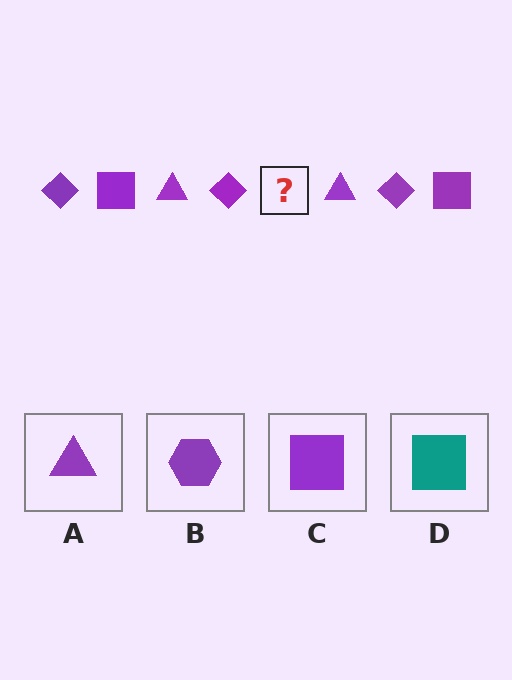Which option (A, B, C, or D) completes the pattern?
C.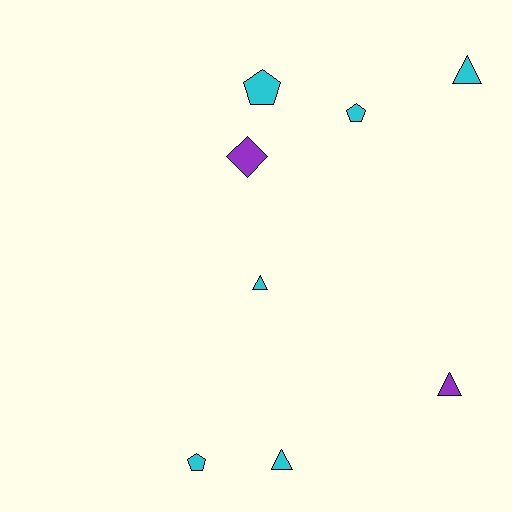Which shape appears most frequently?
Triangle, with 4 objects.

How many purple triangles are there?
There is 1 purple triangle.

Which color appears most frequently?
Cyan, with 6 objects.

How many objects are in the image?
There are 8 objects.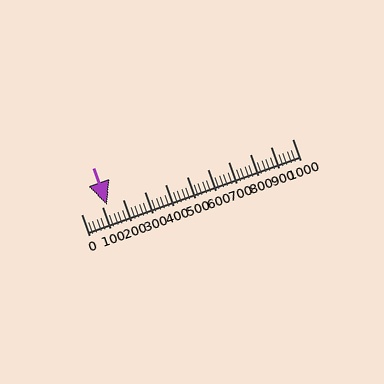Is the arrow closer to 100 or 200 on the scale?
The arrow is closer to 100.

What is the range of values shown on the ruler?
The ruler shows values from 0 to 1000.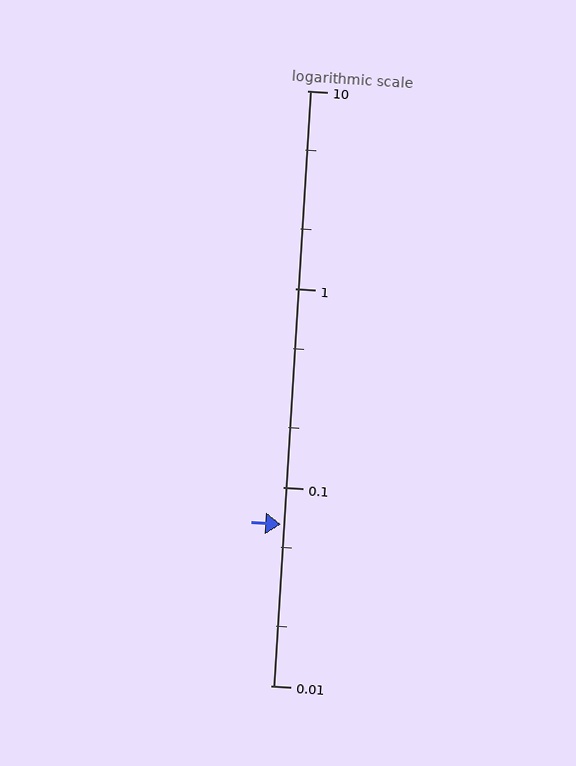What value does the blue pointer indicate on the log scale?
The pointer indicates approximately 0.065.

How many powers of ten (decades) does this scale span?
The scale spans 3 decades, from 0.01 to 10.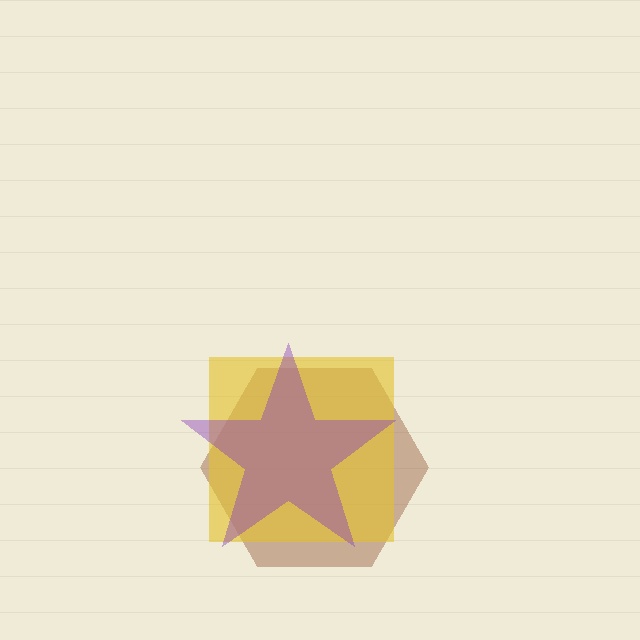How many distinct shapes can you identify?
There are 3 distinct shapes: a brown hexagon, a yellow square, a purple star.